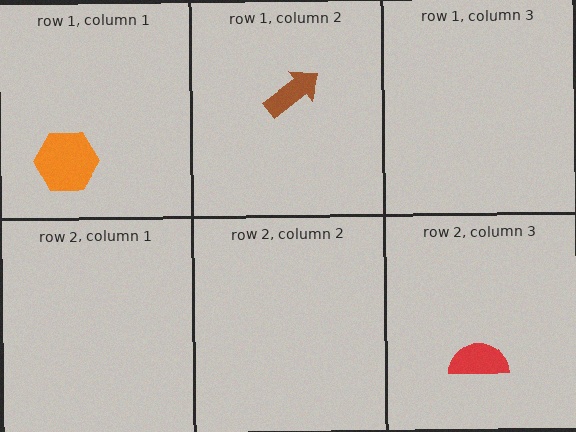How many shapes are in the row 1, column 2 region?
1.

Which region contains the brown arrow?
The row 1, column 2 region.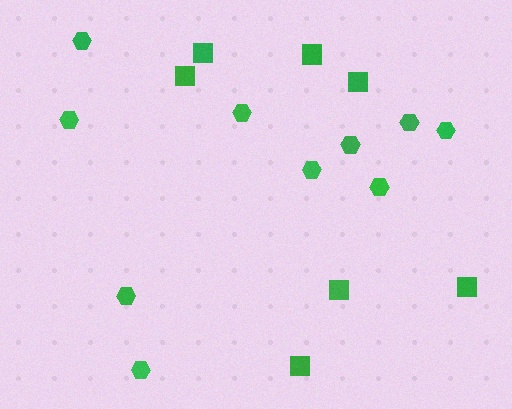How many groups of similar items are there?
There are 2 groups: one group of squares (7) and one group of hexagons (10).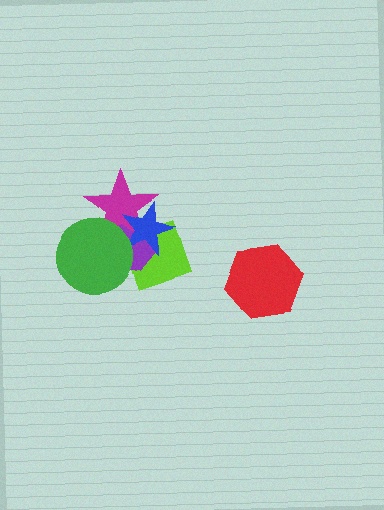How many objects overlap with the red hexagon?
0 objects overlap with the red hexagon.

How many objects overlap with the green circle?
4 objects overlap with the green circle.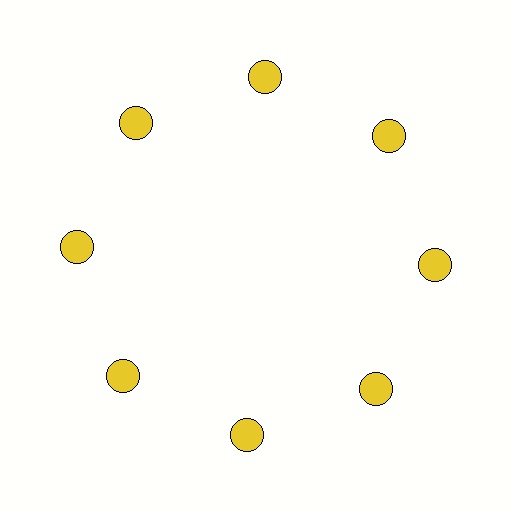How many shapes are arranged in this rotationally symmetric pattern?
There are 8 shapes, arranged in 8 groups of 1.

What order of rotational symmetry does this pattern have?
This pattern has 8-fold rotational symmetry.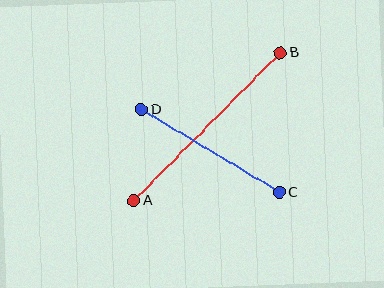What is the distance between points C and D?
The distance is approximately 161 pixels.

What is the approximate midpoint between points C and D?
The midpoint is at approximately (210, 151) pixels.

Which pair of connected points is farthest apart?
Points A and B are farthest apart.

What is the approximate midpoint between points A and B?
The midpoint is at approximately (207, 126) pixels.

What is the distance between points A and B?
The distance is approximately 208 pixels.